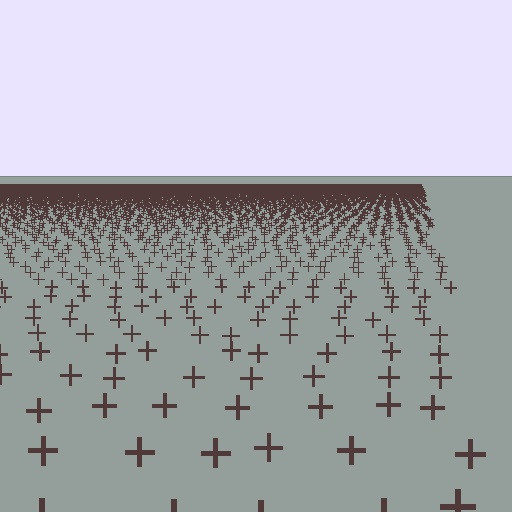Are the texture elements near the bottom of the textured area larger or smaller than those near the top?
Larger. Near the bottom, elements are closer to the viewer and appear at a bigger on-screen size.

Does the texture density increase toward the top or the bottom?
Density increases toward the top.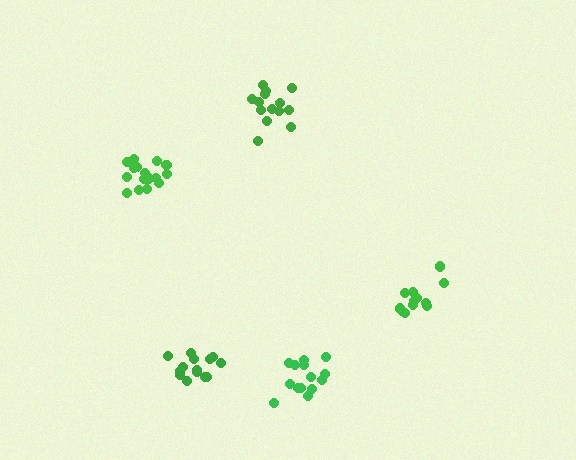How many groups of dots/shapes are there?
There are 5 groups.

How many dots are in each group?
Group 1: 12 dots, Group 2: 14 dots, Group 3: 17 dots, Group 4: 14 dots, Group 5: 14 dots (71 total).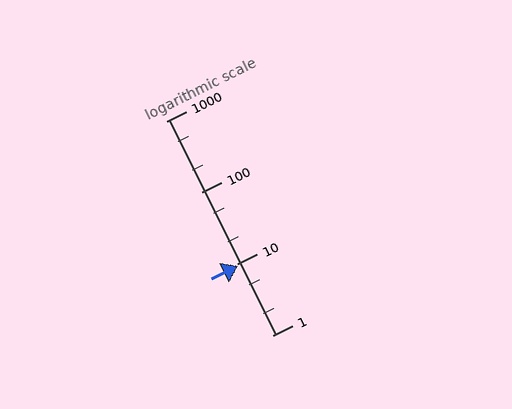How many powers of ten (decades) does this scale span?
The scale spans 3 decades, from 1 to 1000.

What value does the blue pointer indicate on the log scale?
The pointer indicates approximately 9.3.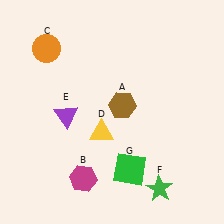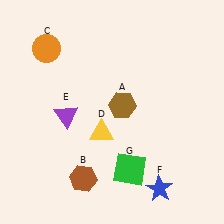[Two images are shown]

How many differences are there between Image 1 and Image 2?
There are 2 differences between the two images.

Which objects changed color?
B changed from magenta to brown. F changed from green to blue.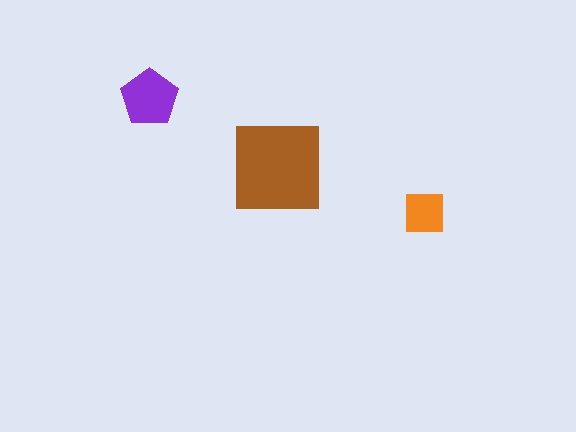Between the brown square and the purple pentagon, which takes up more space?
The brown square.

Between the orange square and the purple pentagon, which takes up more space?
The purple pentagon.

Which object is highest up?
The purple pentagon is topmost.